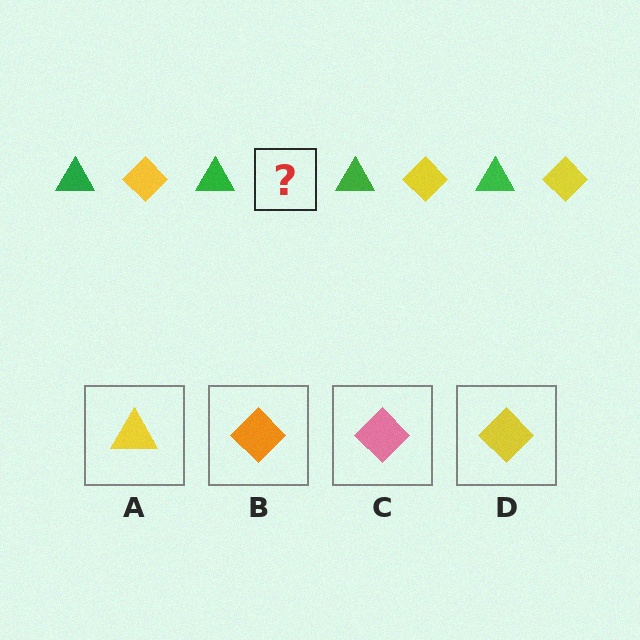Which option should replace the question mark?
Option D.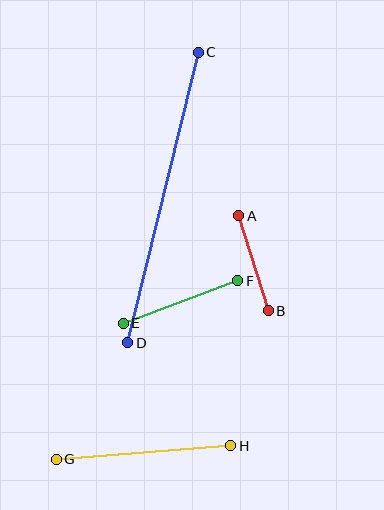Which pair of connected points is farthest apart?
Points C and D are farthest apart.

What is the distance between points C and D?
The distance is approximately 299 pixels.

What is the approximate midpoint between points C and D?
The midpoint is at approximately (163, 198) pixels.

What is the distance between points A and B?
The distance is approximately 99 pixels.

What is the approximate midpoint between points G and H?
The midpoint is at approximately (144, 453) pixels.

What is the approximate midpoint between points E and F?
The midpoint is at approximately (181, 302) pixels.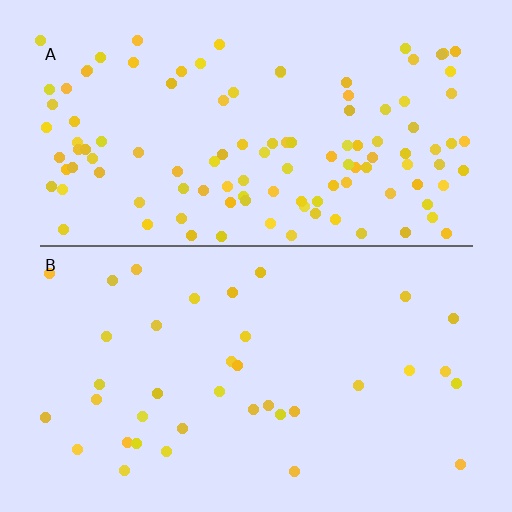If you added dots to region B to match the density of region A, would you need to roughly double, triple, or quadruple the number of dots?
Approximately triple.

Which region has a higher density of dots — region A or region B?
A (the top).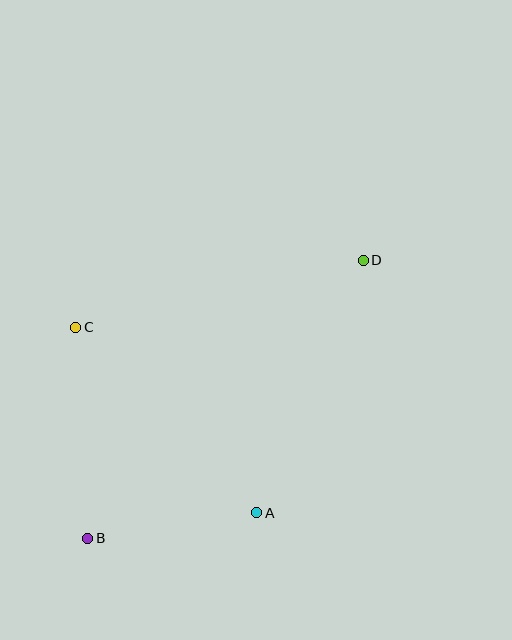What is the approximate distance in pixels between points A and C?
The distance between A and C is approximately 259 pixels.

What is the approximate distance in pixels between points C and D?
The distance between C and D is approximately 295 pixels.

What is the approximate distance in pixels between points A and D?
The distance between A and D is approximately 274 pixels.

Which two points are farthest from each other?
Points B and D are farthest from each other.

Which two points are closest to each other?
Points A and B are closest to each other.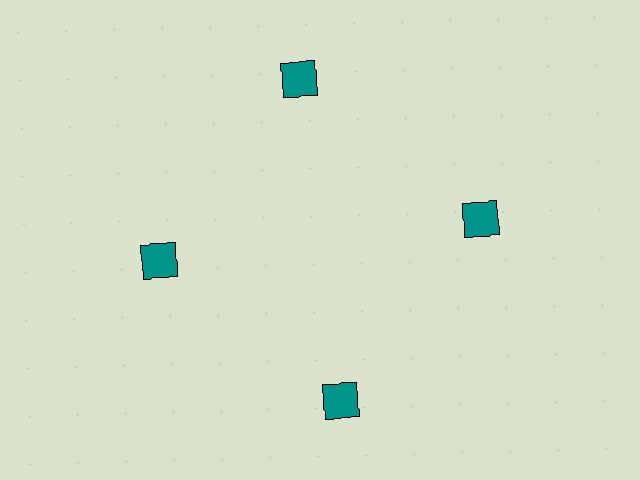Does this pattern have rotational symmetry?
Yes, this pattern has 4-fold rotational symmetry. It looks the same after rotating 90 degrees around the center.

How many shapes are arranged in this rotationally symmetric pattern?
There are 4 shapes, arranged in 4 groups of 1.